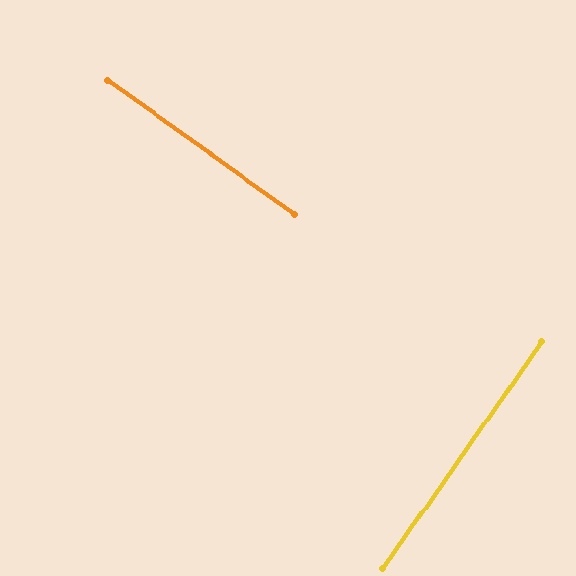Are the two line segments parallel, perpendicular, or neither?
Perpendicular — they meet at approximately 89°.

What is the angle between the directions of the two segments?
Approximately 89 degrees.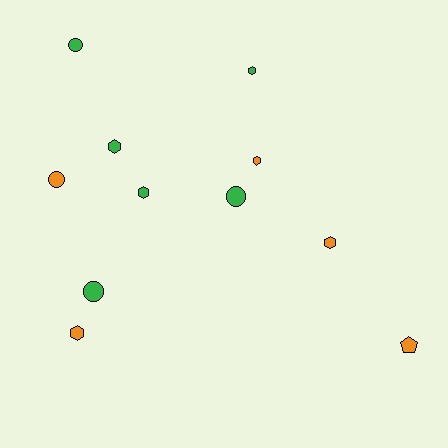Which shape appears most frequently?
Hexagon, with 6 objects.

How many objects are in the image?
There are 11 objects.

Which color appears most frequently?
Green, with 6 objects.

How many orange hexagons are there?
There are 3 orange hexagons.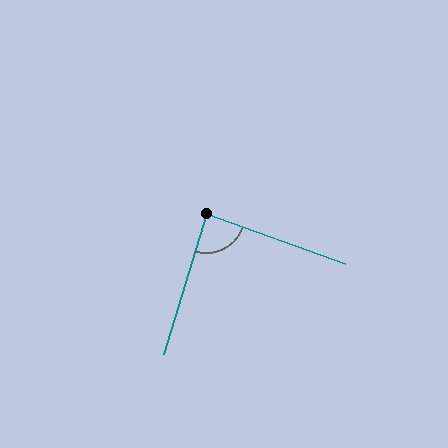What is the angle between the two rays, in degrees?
Approximately 88 degrees.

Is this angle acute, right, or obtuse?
It is approximately a right angle.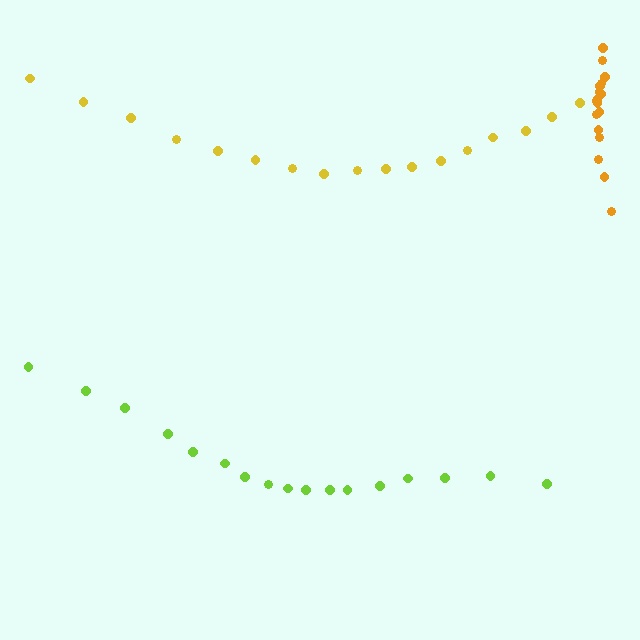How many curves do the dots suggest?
There are 3 distinct paths.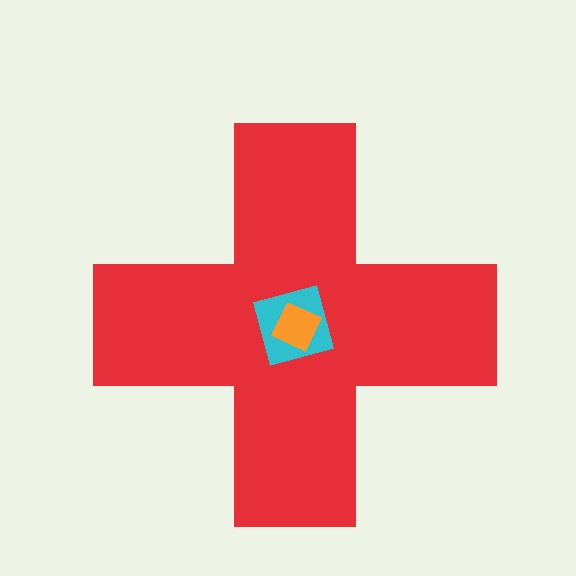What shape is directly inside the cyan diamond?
The orange square.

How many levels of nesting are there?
3.